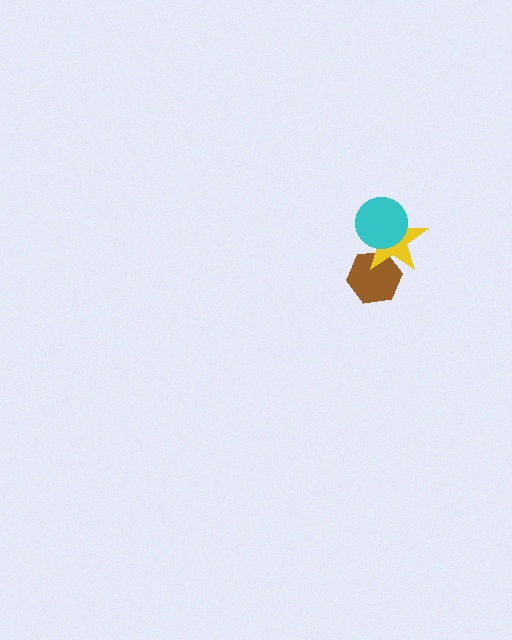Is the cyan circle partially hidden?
No, no other shape covers it.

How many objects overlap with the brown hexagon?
1 object overlaps with the brown hexagon.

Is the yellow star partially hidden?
Yes, it is partially covered by another shape.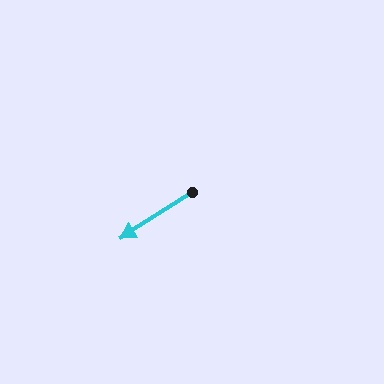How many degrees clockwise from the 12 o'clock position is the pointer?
Approximately 237 degrees.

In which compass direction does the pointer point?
Southwest.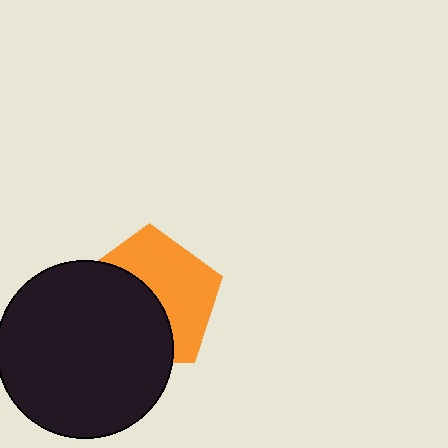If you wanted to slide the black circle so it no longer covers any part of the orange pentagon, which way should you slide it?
Slide it toward the lower-left — that is the most direct way to separate the two shapes.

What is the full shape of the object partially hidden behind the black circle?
The partially hidden object is an orange pentagon.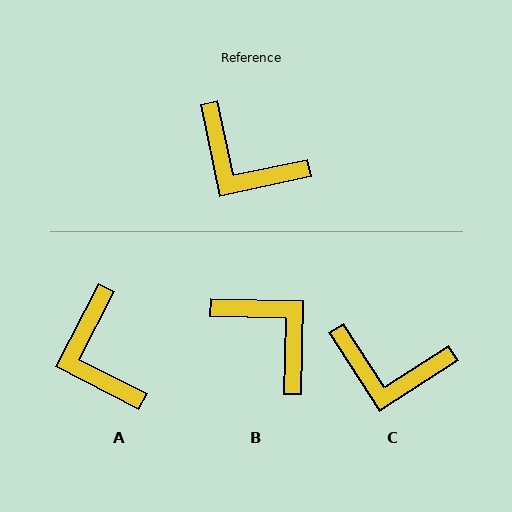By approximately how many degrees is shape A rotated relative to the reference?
Approximately 39 degrees clockwise.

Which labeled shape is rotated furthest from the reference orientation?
B, about 167 degrees away.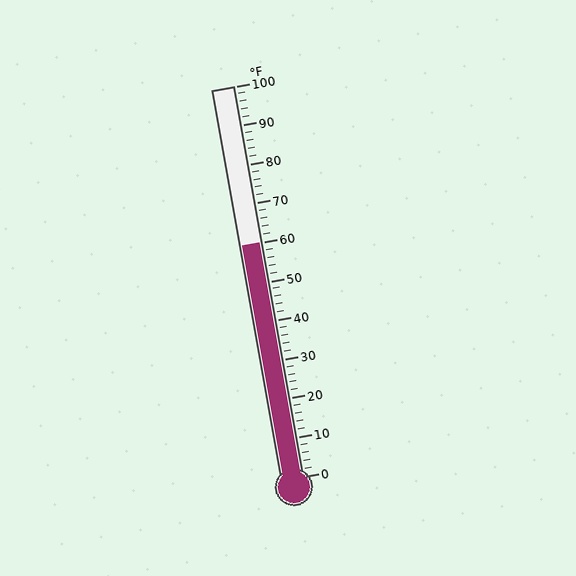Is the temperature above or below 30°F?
The temperature is above 30°F.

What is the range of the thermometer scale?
The thermometer scale ranges from 0°F to 100°F.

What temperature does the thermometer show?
The thermometer shows approximately 60°F.